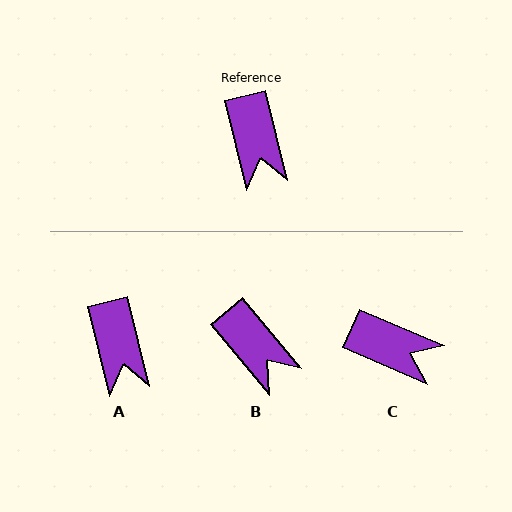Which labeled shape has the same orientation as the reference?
A.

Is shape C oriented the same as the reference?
No, it is off by about 53 degrees.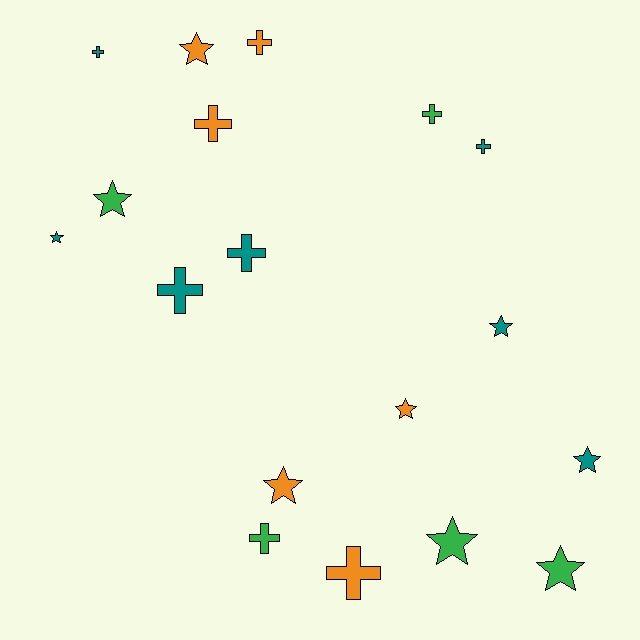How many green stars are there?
There are 3 green stars.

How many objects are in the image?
There are 18 objects.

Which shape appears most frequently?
Cross, with 9 objects.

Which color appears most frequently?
Teal, with 7 objects.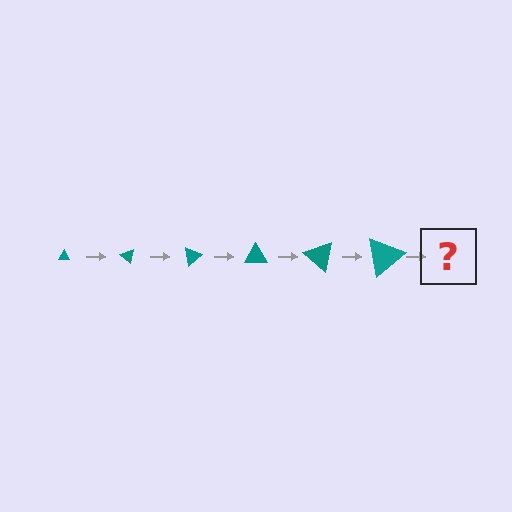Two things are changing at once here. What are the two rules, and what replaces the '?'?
The two rules are that the triangle grows larger each step and it rotates 40 degrees each step. The '?' should be a triangle, larger than the previous one and rotated 240 degrees from the start.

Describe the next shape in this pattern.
It should be a triangle, larger than the previous one and rotated 240 degrees from the start.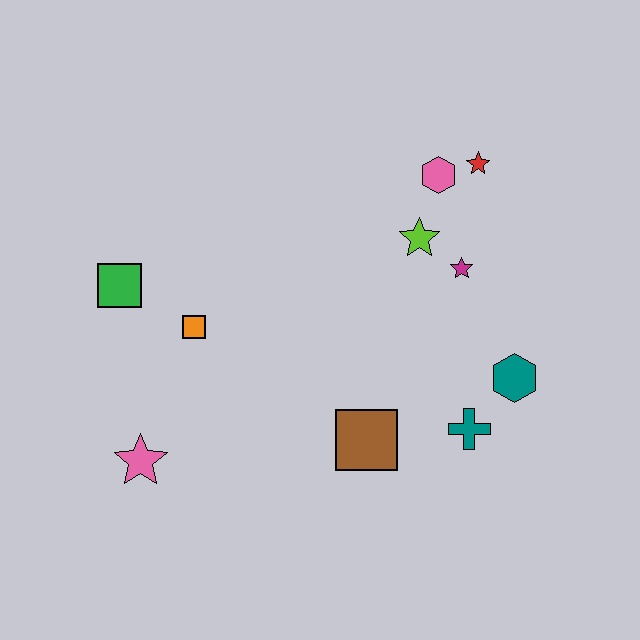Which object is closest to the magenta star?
The lime star is closest to the magenta star.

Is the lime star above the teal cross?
Yes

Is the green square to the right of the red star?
No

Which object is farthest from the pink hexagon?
The pink star is farthest from the pink hexagon.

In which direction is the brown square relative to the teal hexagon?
The brown square is to the left of the teal hexagon.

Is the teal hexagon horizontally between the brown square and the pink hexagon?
No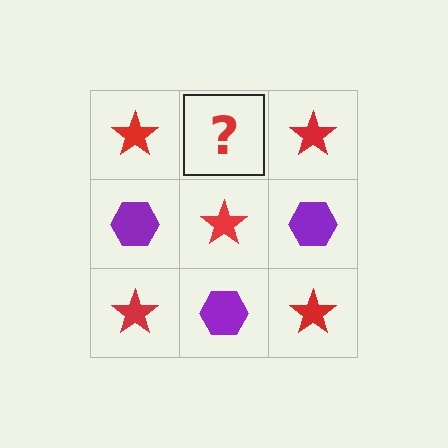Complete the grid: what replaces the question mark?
The question mark should be replaced with a purple hexagon.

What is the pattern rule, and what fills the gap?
The rule is that it alternates red star and purple hexagon in a checkerboard pattern. The gap should be filled with a purple hexagon.